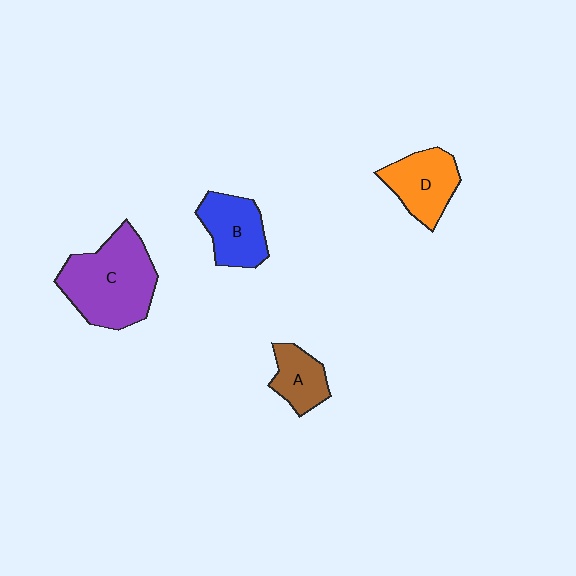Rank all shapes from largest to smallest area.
From largest to smallest: C (purple), D (orange), B (blue), A (brown).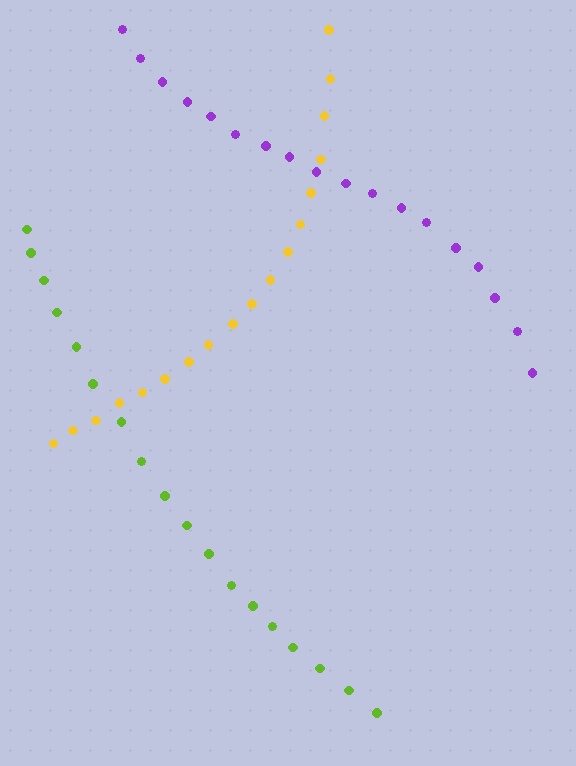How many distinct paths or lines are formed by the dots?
There are 3 distinct paths.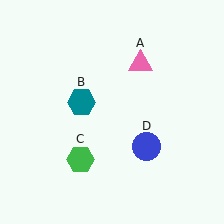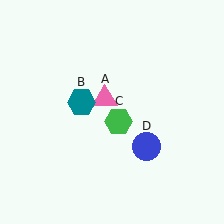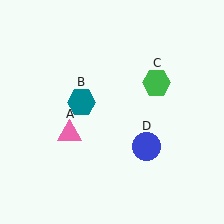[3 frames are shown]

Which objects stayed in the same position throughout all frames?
Teal hexagon (object B) and blue circle (object D) remained stationary.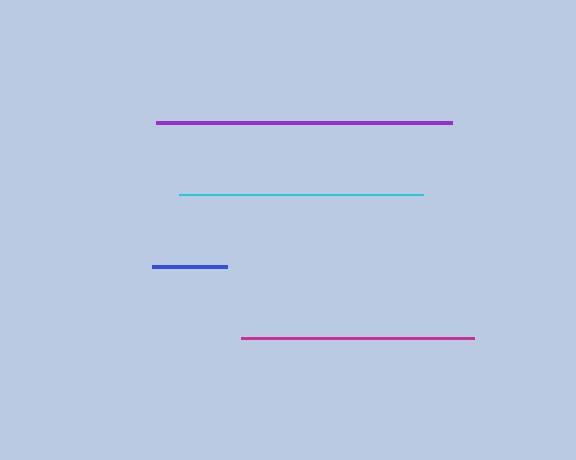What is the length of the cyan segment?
The cyan segment is approximately 245 pixels long.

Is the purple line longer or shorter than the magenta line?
The purple line is longer than the magenta line.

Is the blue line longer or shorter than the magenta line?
The magenta line is longer than the blue line.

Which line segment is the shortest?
The blue line is the shortest at approximately 75 pixels.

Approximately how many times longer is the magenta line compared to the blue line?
The magenta line is approximately 3.1 times the length of the blue line.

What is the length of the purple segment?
The purple segment is approximately 296 pixels long.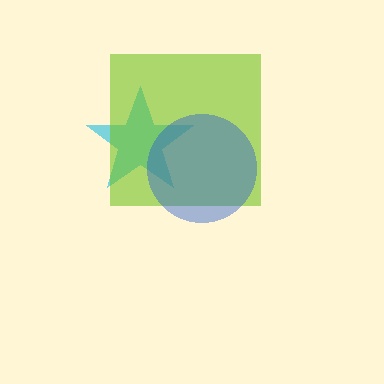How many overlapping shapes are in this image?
There are 3 overlapping shapes in the image.